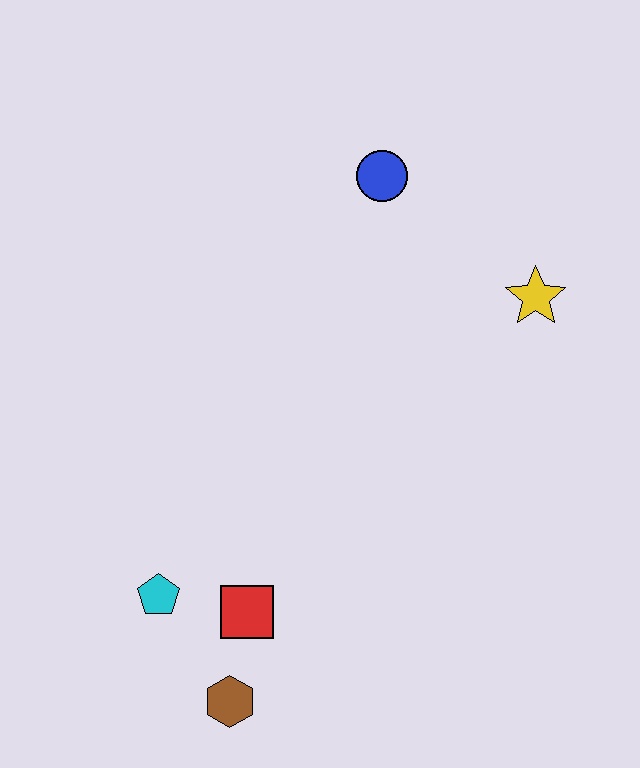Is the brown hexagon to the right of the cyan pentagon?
Yes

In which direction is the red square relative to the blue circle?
The red square is below the blue circle.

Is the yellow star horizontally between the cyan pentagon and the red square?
No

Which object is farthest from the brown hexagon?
The blue circle is farthest from the brown hexagon.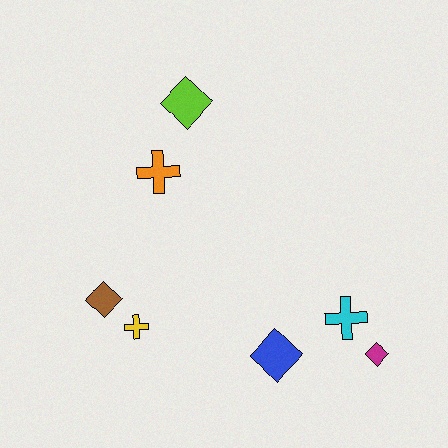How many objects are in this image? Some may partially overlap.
There are 7 objects.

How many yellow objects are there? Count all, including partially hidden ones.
There is 1 yellow object.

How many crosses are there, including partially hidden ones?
There are 3 crosses.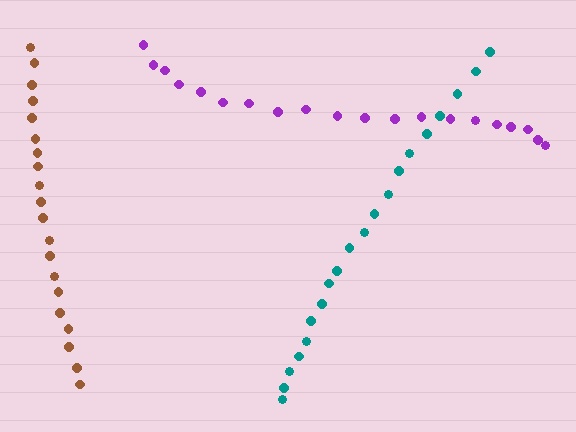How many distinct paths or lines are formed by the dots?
There are 3 distinct paths.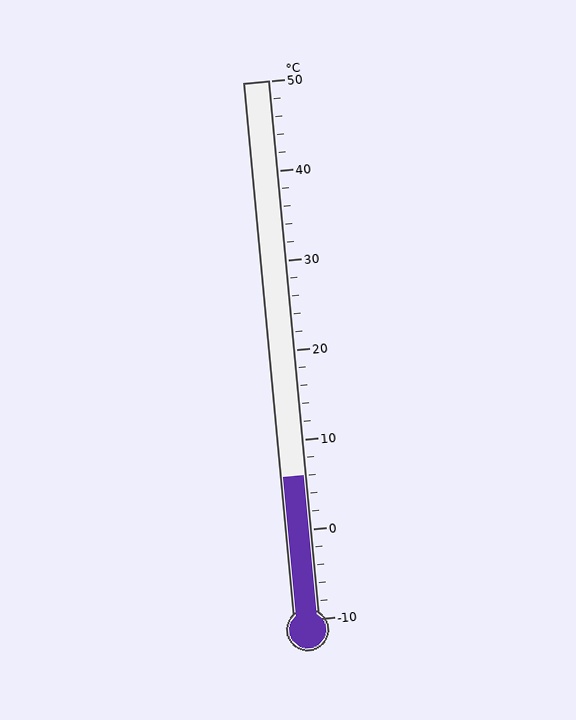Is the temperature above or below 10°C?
The temperature is below 10°C.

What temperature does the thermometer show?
The thermometer shows approximately 6°C.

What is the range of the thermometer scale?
The thermometer scale ranges from -10°C to 50°C.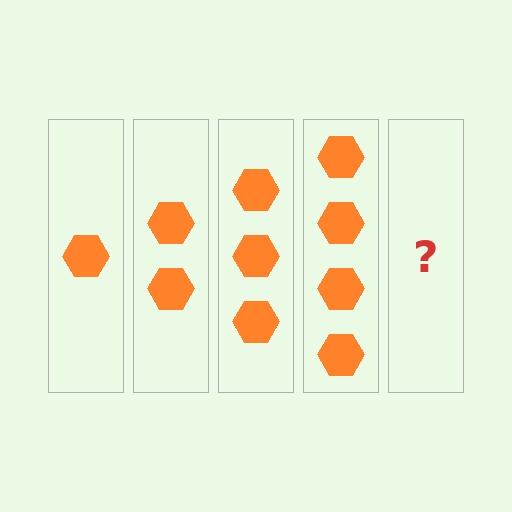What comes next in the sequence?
The next element should be 5 hexagons.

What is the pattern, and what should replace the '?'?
The pattern is that each step adds one more hexagon. The '?' should be 5 hexagons.